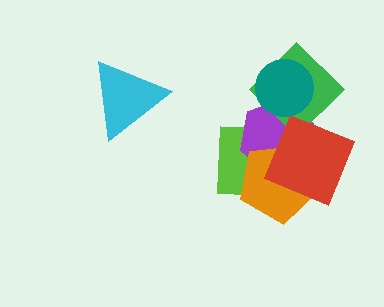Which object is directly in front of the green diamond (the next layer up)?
The red square is directly in front of the green diamond.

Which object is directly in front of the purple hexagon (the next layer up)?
The green diamond is directly in front of the purple hexagon.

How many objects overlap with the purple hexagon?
5 objects overlap with the purple hexagon.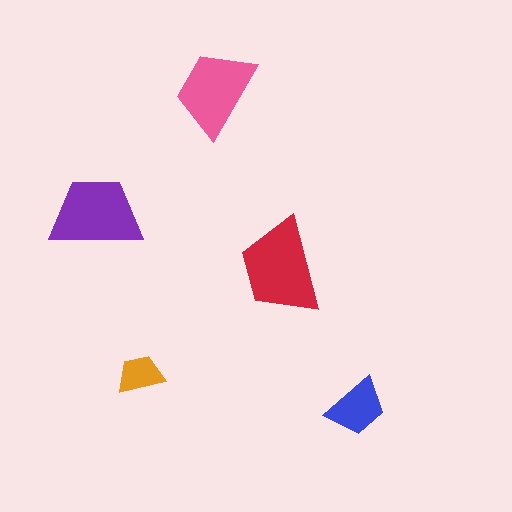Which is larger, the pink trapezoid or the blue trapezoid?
The pink one.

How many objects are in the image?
There are 5 objects in the image.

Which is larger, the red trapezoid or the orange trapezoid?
The red one.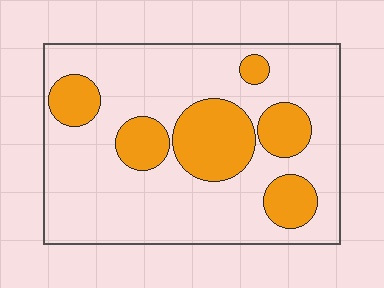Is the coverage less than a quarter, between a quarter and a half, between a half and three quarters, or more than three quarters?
Between a quarter and a half.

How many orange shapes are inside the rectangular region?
6.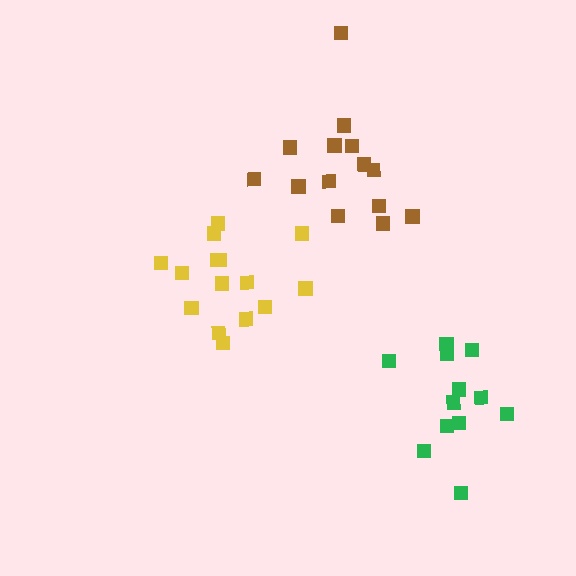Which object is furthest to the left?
The yellow cluster is leftmost.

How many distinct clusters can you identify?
There are 3 distinct clusters.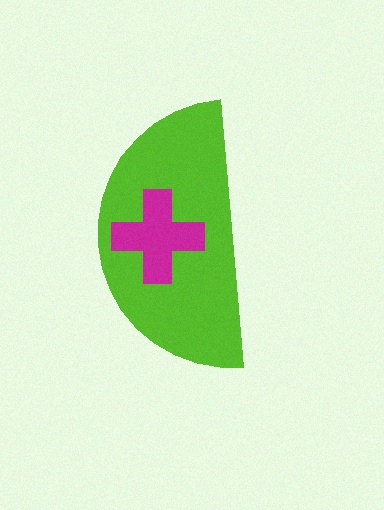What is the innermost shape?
The magenta cross.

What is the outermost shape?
The lime semicircle.